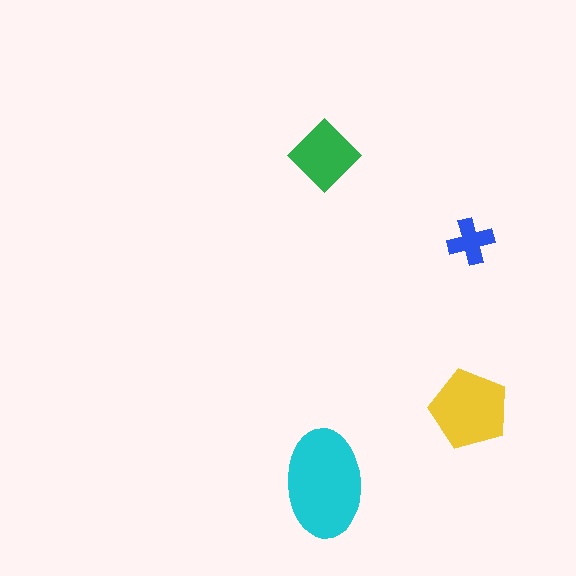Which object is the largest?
The cyan ellipse.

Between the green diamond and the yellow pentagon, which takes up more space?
The yellow pentagon.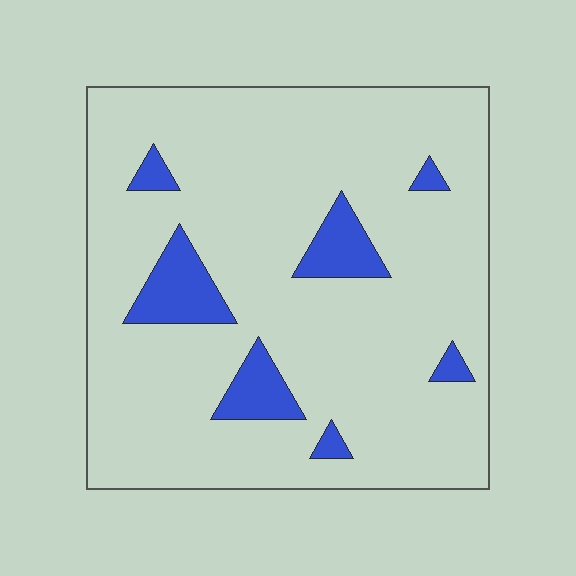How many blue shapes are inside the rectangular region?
7.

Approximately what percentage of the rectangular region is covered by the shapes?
Approximately 10%.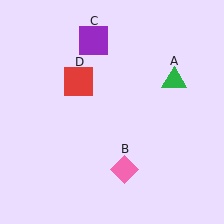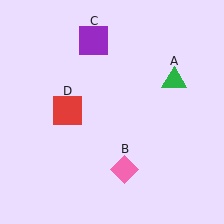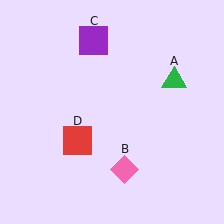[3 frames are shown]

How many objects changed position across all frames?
1 object changed position: red square (object D).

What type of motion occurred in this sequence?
The red square (object D) rotated counterclockwise around the center of the scene.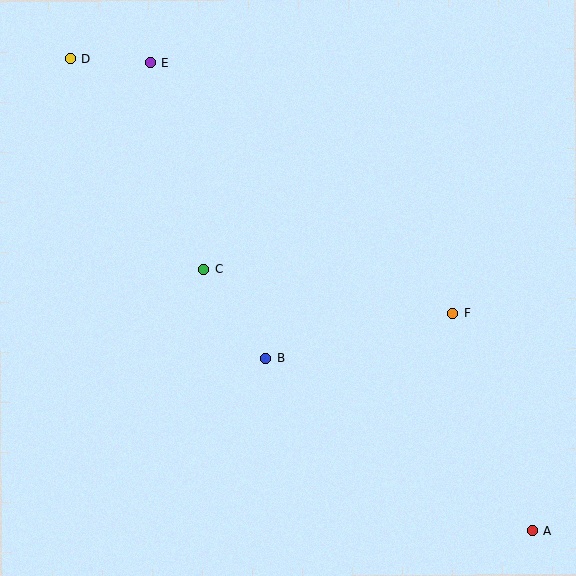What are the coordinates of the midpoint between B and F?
The midpoint between B and F is at (359, 336).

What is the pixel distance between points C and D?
The distance between C and D is 249 pixels.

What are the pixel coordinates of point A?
Point A is at (532, 531).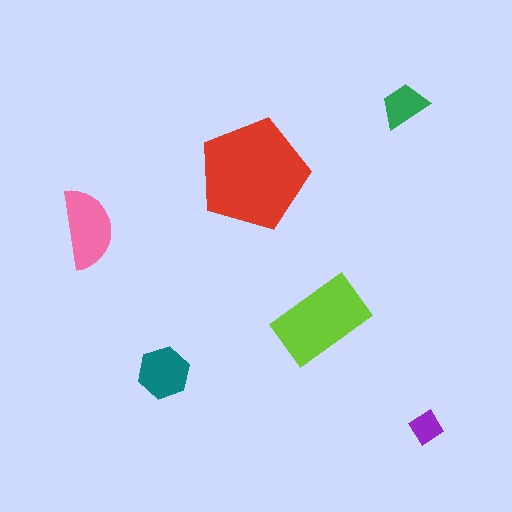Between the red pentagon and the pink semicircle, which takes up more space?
The red pentagon.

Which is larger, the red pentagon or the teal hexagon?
The red pentagon.